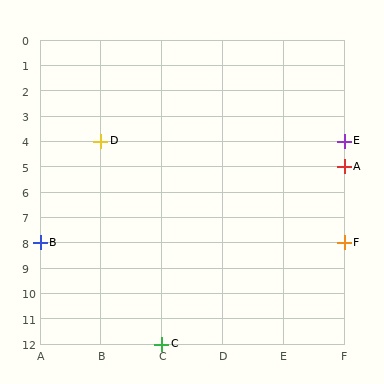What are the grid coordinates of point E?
Point E is at grid coordinates (F, 4).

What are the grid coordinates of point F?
Point F is at grid coordinates (F, 8).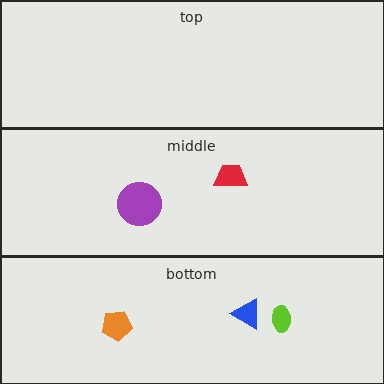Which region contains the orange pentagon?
The bottom region.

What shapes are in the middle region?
The purple circle, the red trapezoid.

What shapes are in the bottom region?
The lime ellipse, the orange pentagon, the blue triangle.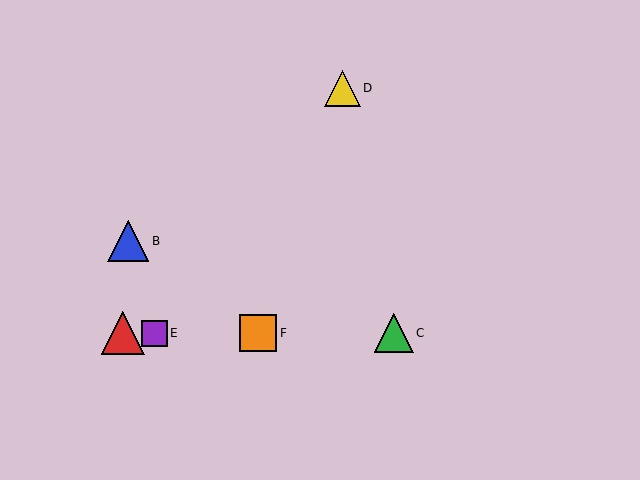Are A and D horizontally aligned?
No, A is at y≈333 and D is at y≈88.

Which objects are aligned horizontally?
Objects A, C, E, F are aligned horizontally.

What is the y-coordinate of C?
Object C is at y≈333.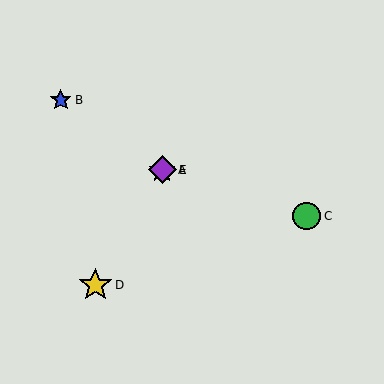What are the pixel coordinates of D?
Object D is at (95, 285).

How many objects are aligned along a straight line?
3 objects (A, D, E) are aligned along a straight line.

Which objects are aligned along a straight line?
Objects A, D, E are aligned along a straight line.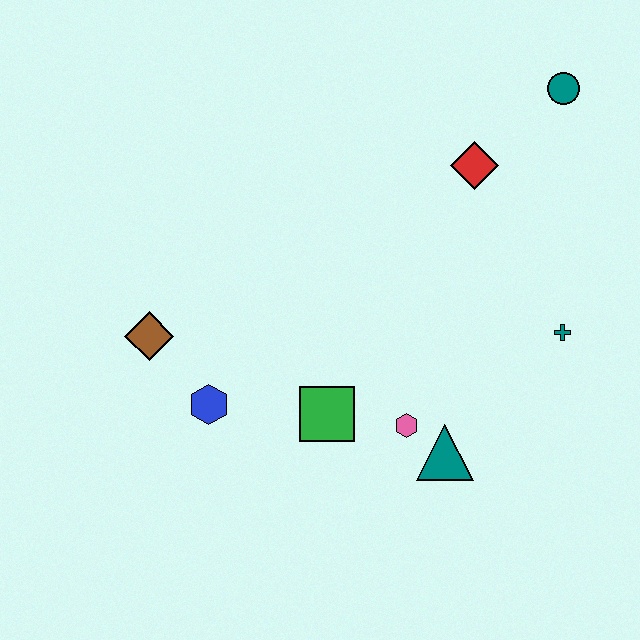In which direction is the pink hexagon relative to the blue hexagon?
The pink hexagon is to the right of the blue hexagon.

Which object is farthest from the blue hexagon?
The teal circle is farthest from the blue hexagon.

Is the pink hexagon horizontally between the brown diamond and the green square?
No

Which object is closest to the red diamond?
The teal circle is closest to the red diamond.